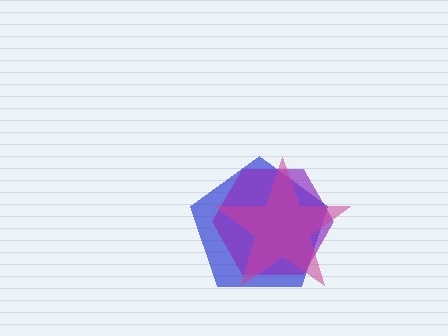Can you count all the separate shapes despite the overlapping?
Yes, there are 3 separate shapes.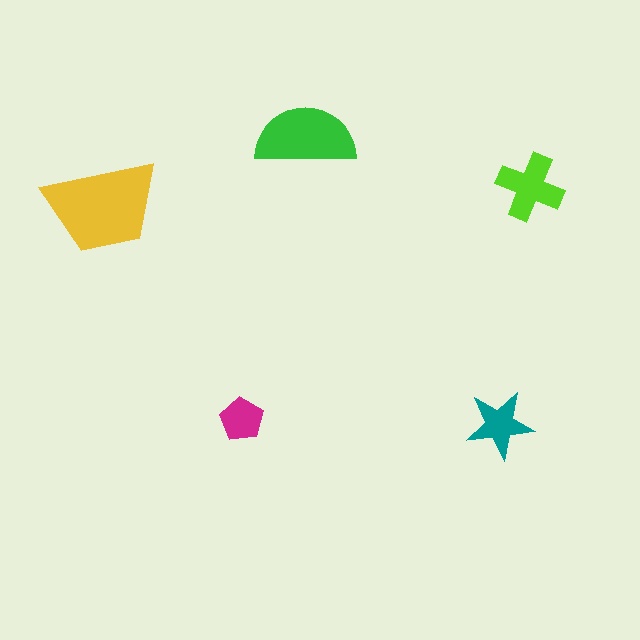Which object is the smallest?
The magenta pentagon.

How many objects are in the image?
There are 5 objects in the image.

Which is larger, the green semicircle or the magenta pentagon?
The green semicircle.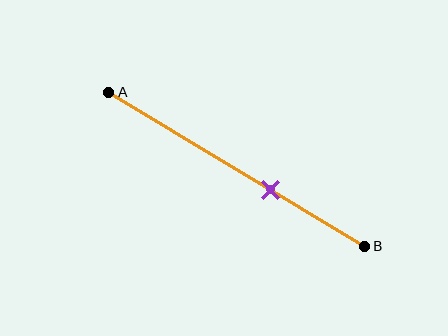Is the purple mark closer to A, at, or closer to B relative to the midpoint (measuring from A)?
The purple mark is closer to point B than the midpoint of segment AB.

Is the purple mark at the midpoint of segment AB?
No, the mark is at about 65% from A, not at the 50% midpoint.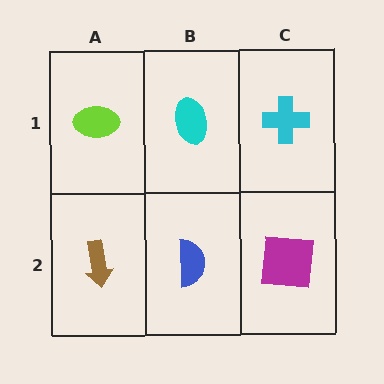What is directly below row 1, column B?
A blue semicircle.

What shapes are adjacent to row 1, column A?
A brown arrow (row 2, column A), a cyan ellipse (row 1, column B).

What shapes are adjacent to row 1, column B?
A blue semicircle (row 2, column B), a lime ellipse (row 1, column A), a cyan cross (row 1, column C).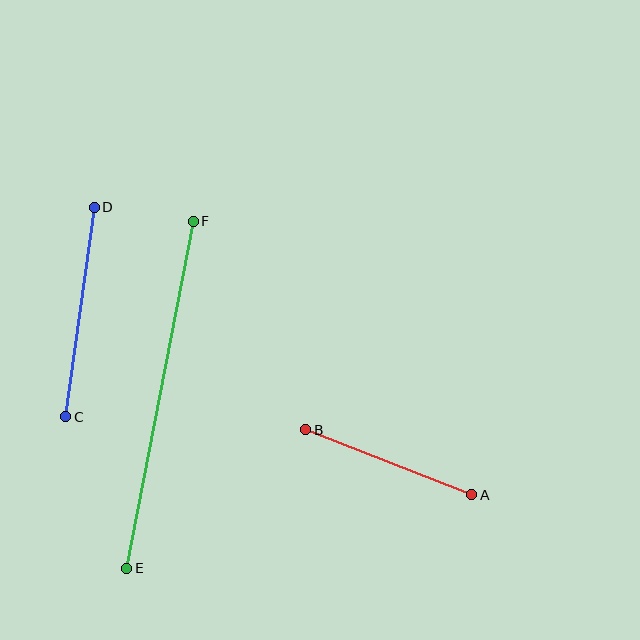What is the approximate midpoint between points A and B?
The midpoint is at approximately (389, 462) pixels.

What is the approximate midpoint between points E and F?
The midpoint is at approximately (160, 395) pixels.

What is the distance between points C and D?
The distance is approximately 211 pixels.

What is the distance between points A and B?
The distance is approximately 178 pixels.